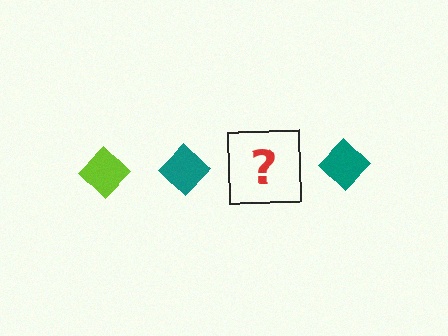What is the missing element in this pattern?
The missing element is a lime diamond.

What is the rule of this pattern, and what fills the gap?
The rule is that the pattern cycles through lime, teal diamonds. The gap should be filled with a lime diamond.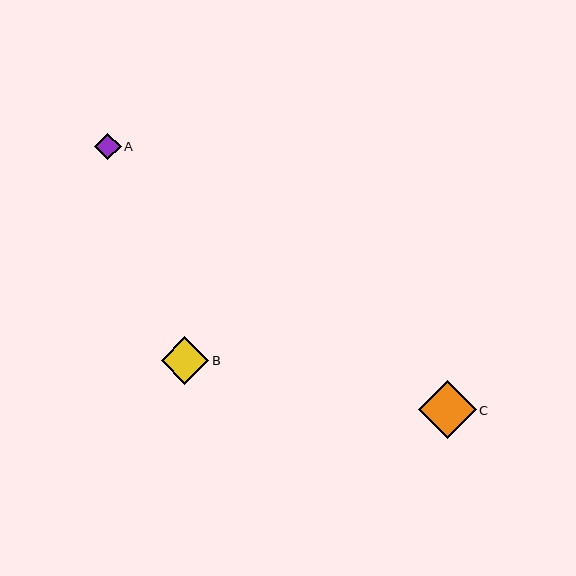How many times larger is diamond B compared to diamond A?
Diamond B is approximately 1.8 times the size of diamond A.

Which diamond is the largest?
Diamond C is the largest with a size of approximately 58 pixels.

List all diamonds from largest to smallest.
From largest to smallest: C, B, A.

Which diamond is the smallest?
Diamond A is the smallest with a size of approximately 26 pixels.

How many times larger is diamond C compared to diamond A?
Diamond C is approximately 2.2 times the size of diamond A.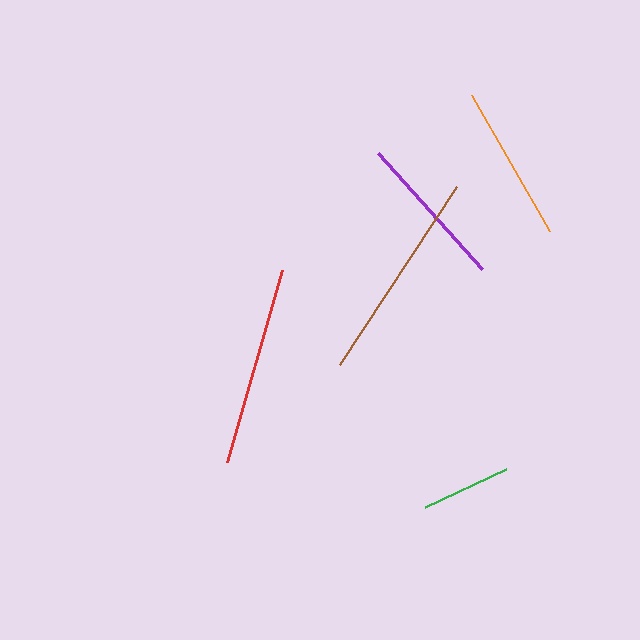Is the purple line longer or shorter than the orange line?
The orange line is longer than the purple line.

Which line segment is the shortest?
The green line is the shortest at approximately 89 pixels.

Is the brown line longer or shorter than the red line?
The brown line is longer than the red line.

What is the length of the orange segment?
The orange segment is approximately 156 pixels long.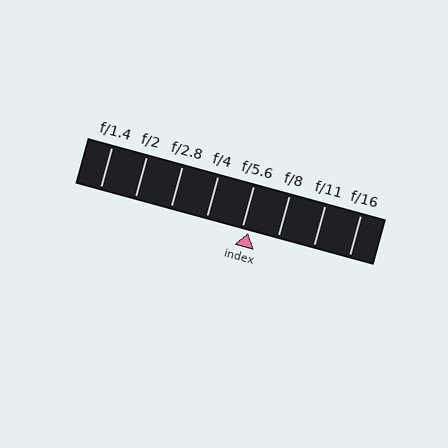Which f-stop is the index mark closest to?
The index mark is closest to f/5.6.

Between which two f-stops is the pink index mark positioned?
The index mark is between f/5.6 and f/8.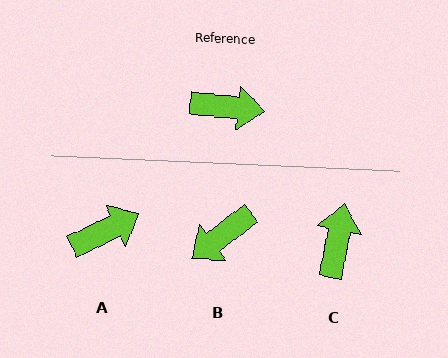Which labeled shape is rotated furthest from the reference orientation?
B, about 137 degrees away.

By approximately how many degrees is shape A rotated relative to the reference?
Approximately 32 degrees counter-clockwise.